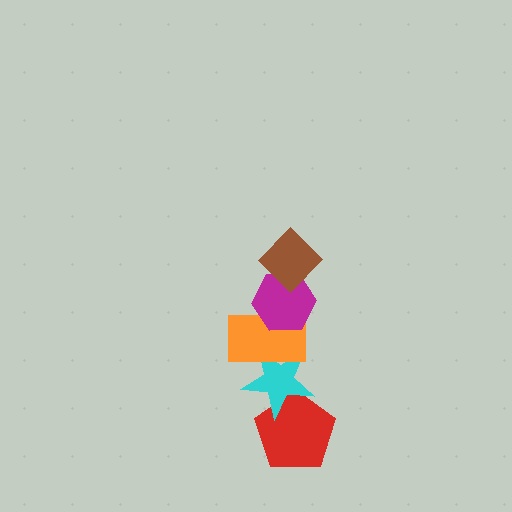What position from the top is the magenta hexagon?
The magenta hexagon is 2nd from the top.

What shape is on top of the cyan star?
The orange rectangle is on top of the cyan star.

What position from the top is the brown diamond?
The brown diamond is 1st from the top.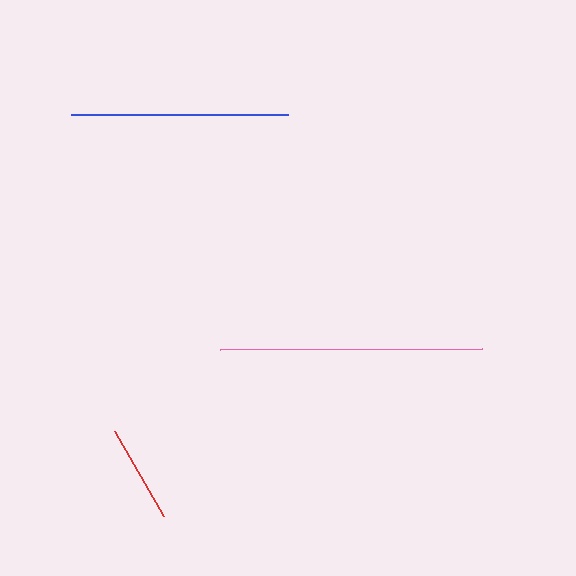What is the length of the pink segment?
The pink segment is approximately 262 pixels long.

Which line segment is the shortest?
The red line is the shortest at approximately 98 pixels.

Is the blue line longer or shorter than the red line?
The blue line is longer than the red line.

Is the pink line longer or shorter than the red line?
The pink line is longer than the red line.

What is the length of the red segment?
The red segment is approximately 98 pixels long.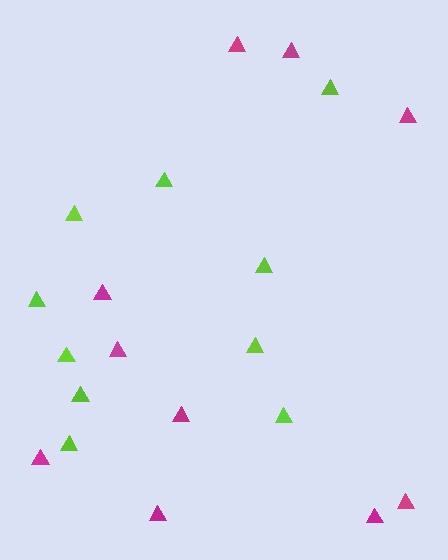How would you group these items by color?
There are 2 groups: one group of magenta triangles (10) and one group of lime triangles (10).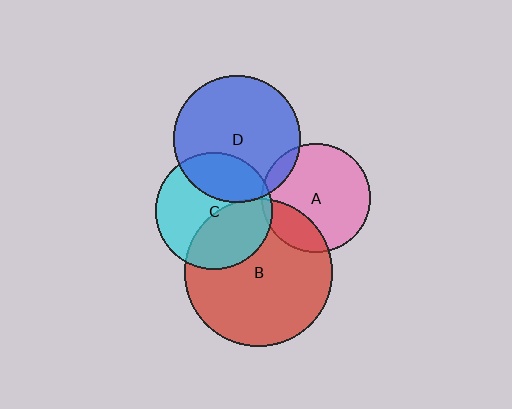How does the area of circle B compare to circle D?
Approximately 1.4 times.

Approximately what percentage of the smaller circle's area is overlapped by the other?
Approximately 30%.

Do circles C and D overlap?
Yes.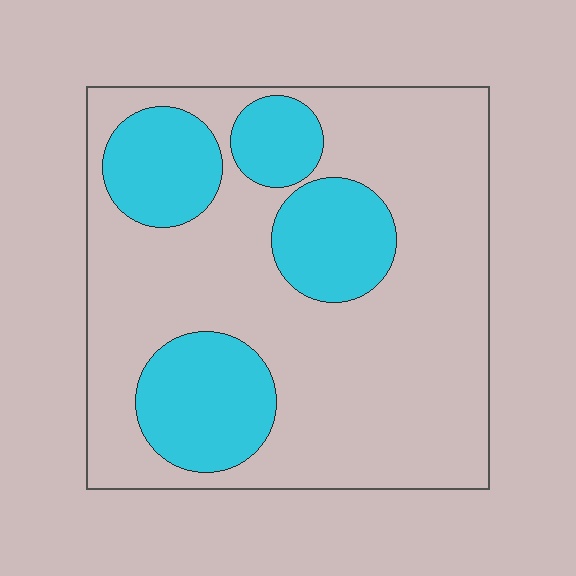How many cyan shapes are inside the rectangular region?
4.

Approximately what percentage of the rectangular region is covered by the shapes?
Approximately 30%.